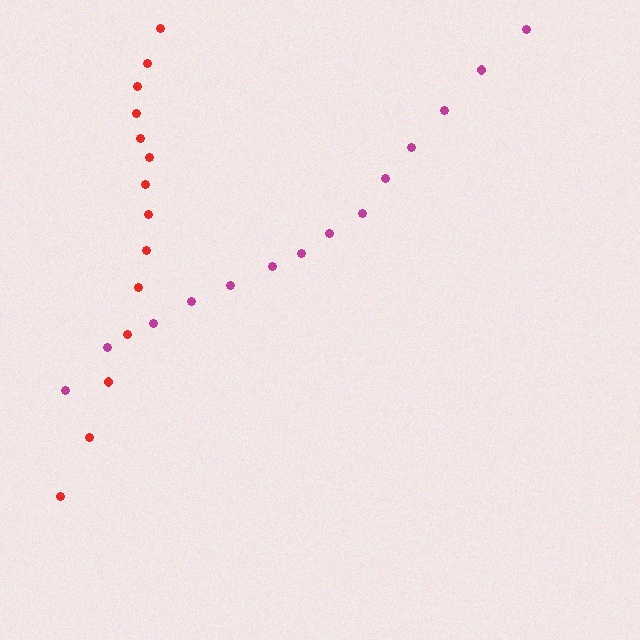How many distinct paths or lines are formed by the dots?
There are 2 distinct paths.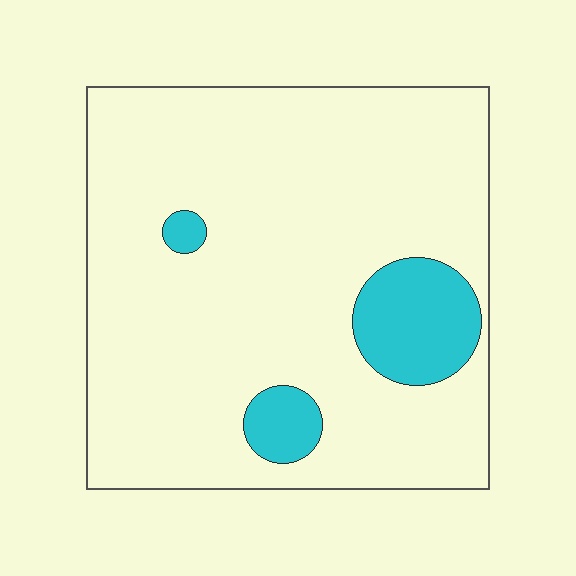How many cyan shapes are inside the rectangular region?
3.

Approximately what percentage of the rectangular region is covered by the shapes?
Approximately 10%.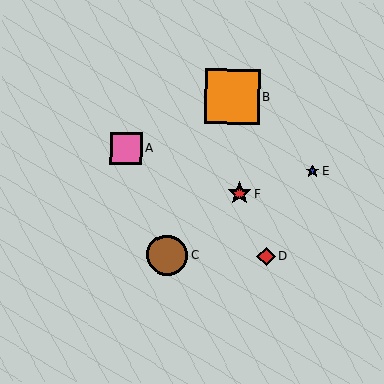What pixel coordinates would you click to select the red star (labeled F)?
Click at (239, 193) to select the red star F.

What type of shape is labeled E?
Shape E is a blue star.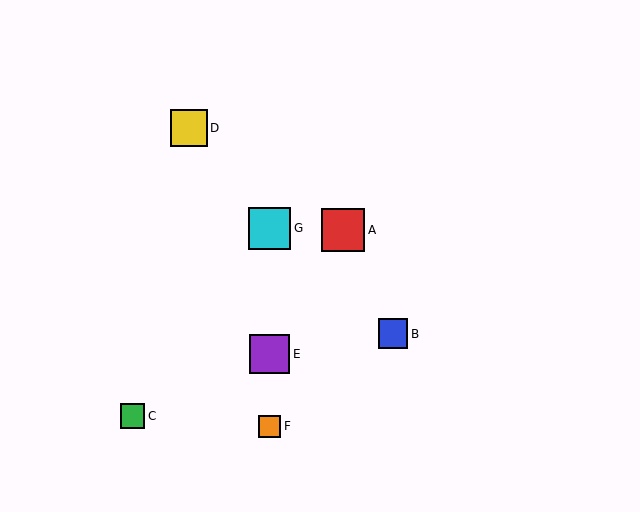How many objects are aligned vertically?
3 objects (E, F, G) are aligned vertically.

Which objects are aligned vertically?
Objects E, F, G are aligned vertically.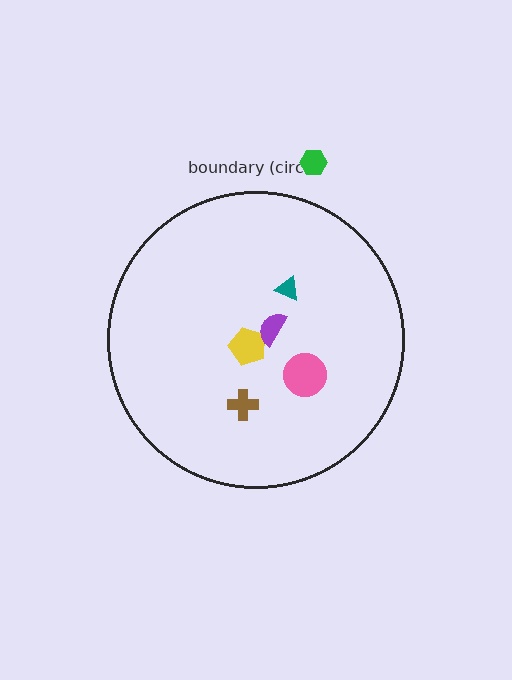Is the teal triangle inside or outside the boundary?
Inside.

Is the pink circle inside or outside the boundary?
Inside.